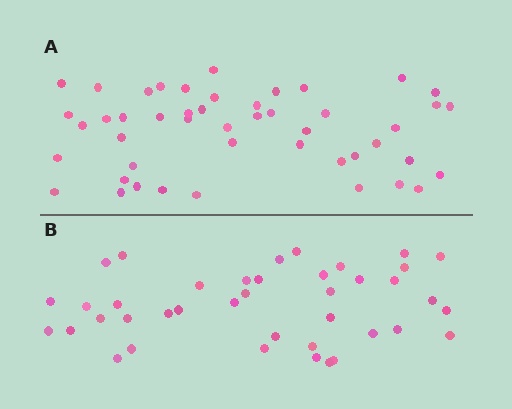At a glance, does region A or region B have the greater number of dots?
Region A (the top region) has more dots.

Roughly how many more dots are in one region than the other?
Region A has roughly 8 or so more dots than region B.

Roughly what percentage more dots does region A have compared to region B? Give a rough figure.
About 20% more.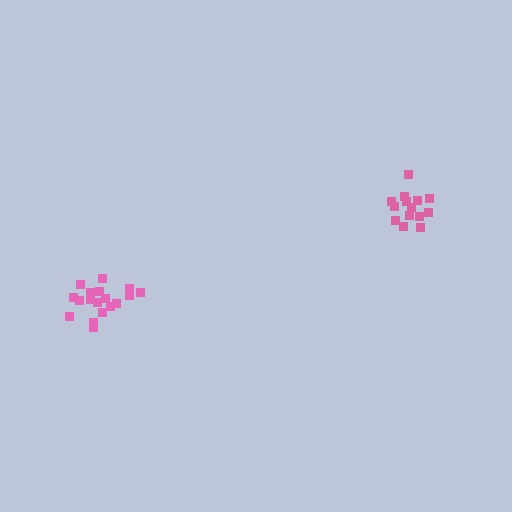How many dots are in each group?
Group 1: 14 dots, Group 2: 18 dots (32 total).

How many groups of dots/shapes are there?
There are 2 groups.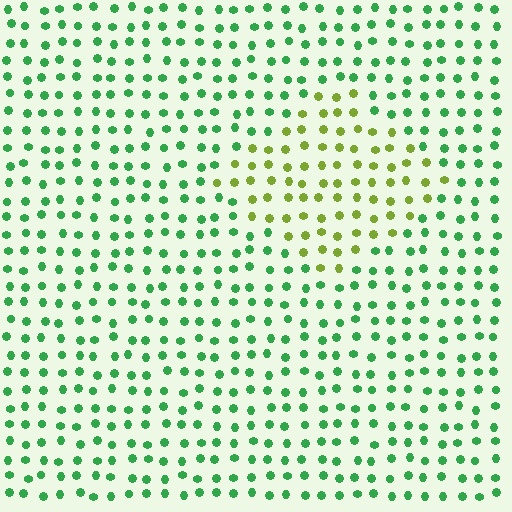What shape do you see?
I see a diamond.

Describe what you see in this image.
The image is filled with small green elements in a uniform arrangement. A diamond-shaped region is visible where the elements are tinted to a slightly different hue, forming a subtle color boundary.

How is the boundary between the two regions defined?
The boundary is defined purely by a slight shift in hue (about 50 degrees). Spacing, size, and orientation are identical on both sides.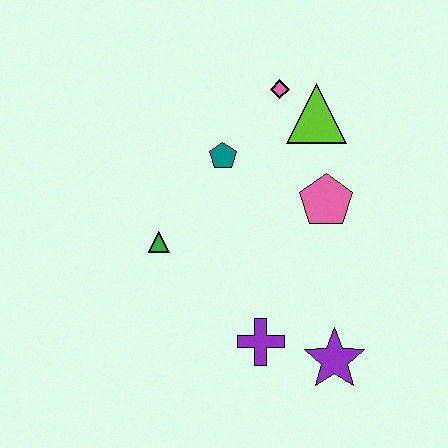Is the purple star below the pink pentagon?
Yes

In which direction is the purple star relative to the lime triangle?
The purple star is below the lime triangle.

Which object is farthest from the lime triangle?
The purple star is farthest from the lime triangle.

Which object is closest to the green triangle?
The teal pentagon is closest to the green triangle.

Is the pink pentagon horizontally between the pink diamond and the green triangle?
No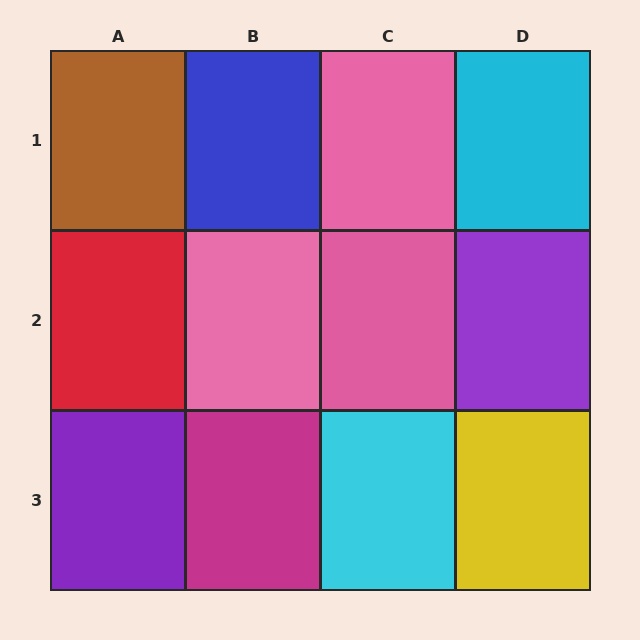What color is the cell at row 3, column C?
Cyan.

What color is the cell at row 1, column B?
Blue.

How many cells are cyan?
2 cells are cyan.